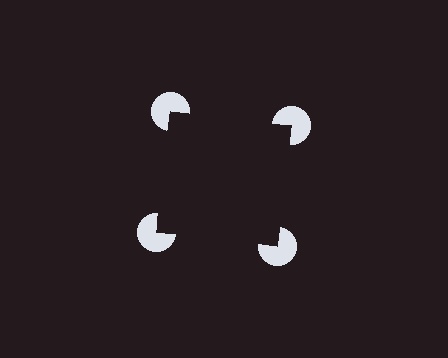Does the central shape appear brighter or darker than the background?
It typically appears slightly darker than the background, even though no actual brightness change is drawn.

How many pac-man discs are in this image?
There are 4 — one at each vertex of the illusory square.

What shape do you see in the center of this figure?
An illusory square — its edges are inferred from the aligned wedge cuts in the pac-man discs, not physically drawn.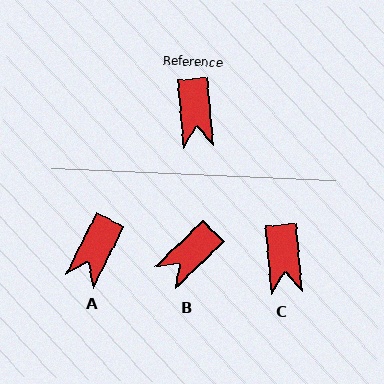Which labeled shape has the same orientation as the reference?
C.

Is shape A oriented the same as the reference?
No, it is off by about 32 degrees.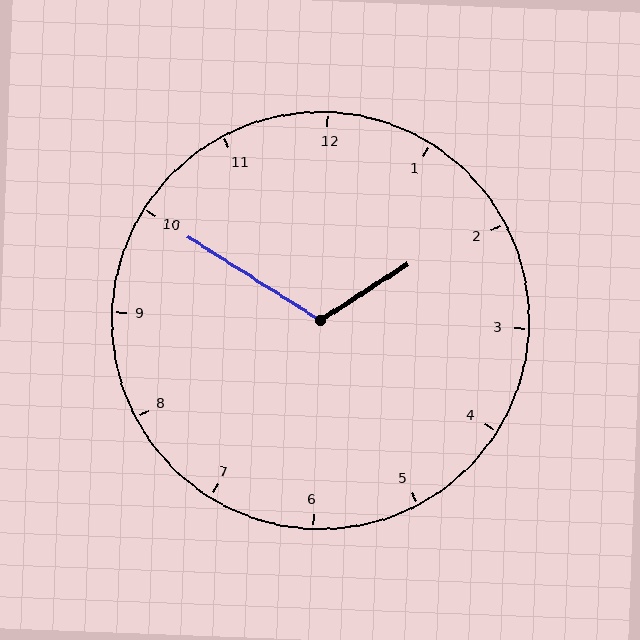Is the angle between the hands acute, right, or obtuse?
It is obtuse.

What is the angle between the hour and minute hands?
Approximately 115 degrees.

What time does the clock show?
1:50.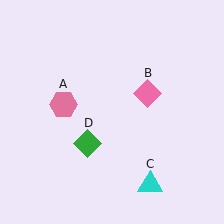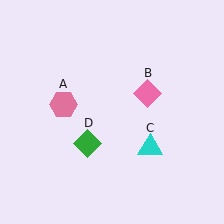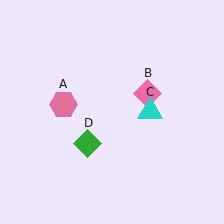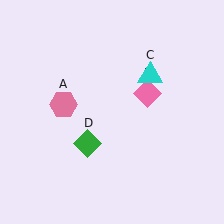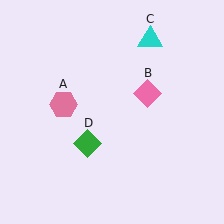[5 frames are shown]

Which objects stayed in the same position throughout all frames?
Pink hexagon (object A) and pink diamond (object B) and green diamond (object D) remained stationary.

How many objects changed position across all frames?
1 object changed position: cyan triangle (object C).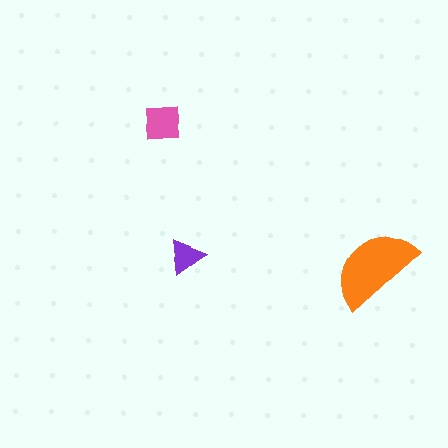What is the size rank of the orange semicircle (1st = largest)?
1st.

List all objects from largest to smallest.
The orange semicircle, the pink square, the purple triangle.